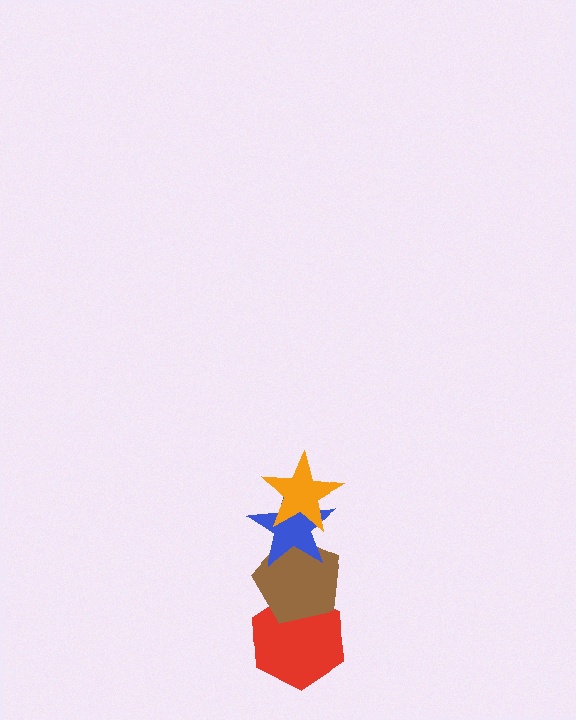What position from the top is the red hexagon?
The red hexagon is 4th from the top.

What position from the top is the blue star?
The blue star is 2nd from the top.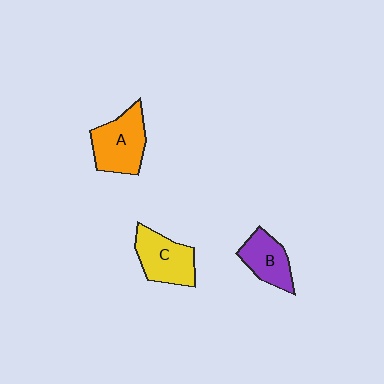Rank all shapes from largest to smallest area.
From largest to smallest: A (orange), C (yellow), B (purple).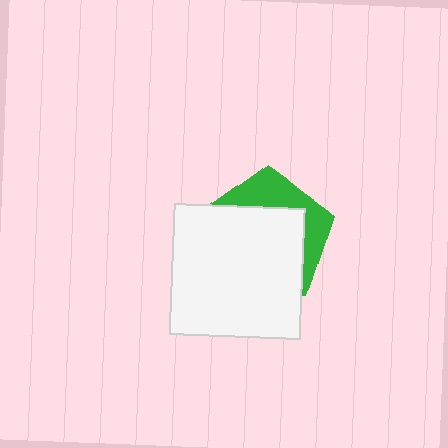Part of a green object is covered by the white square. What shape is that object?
It is a pentagon.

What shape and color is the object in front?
The object in front is a white square.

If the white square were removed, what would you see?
You would see the complete green pentagon.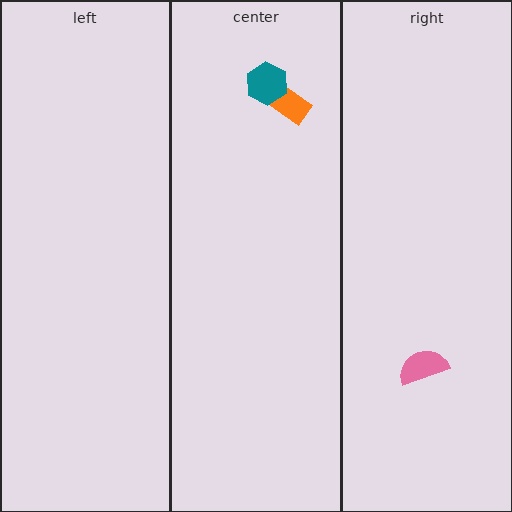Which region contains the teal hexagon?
The center region.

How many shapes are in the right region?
1.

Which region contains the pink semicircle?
The right region.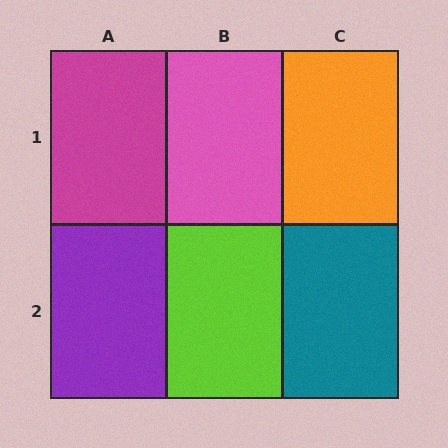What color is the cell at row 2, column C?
Teal.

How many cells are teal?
1 cell is teal.